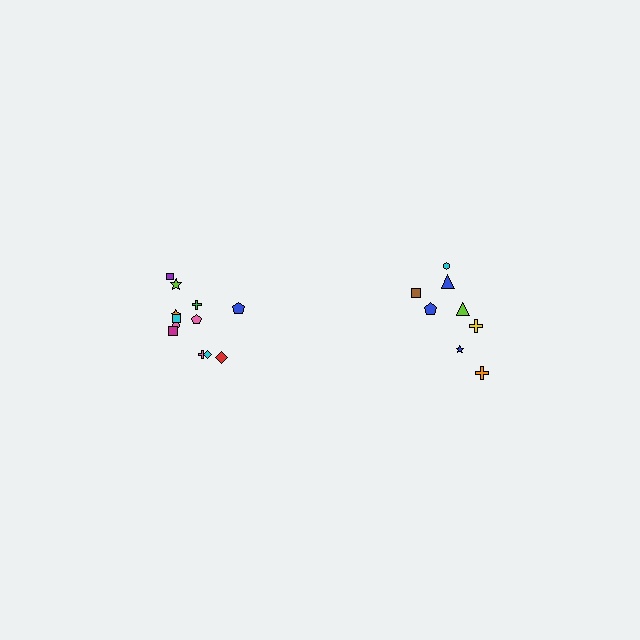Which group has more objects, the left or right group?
The left group.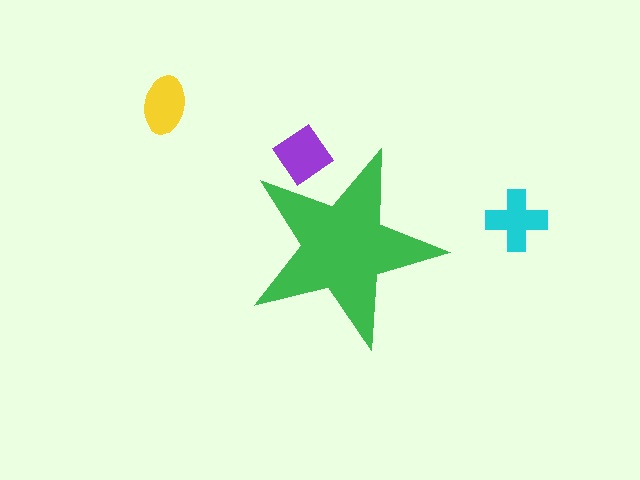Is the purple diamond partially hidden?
Yes, the purple diamond is partially hidden behind the green star.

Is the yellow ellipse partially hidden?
No, the yellow ellipse is fully visible.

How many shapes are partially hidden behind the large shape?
1 shape is partially hidden.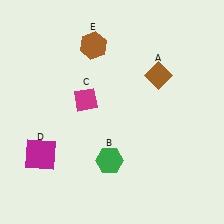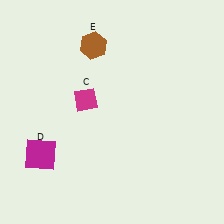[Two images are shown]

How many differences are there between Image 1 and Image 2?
There are 2 differences between the two images.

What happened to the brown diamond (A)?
The brown diamond (A) was removed in Image 2. It was in the top-right area of Image 1.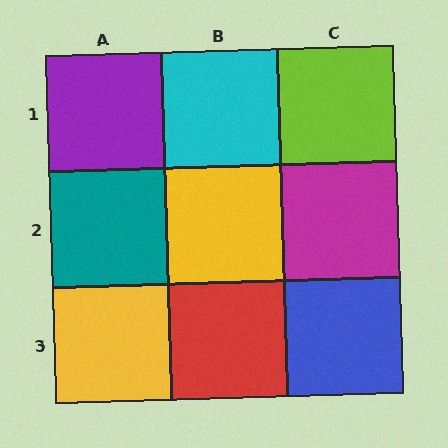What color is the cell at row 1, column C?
Lime.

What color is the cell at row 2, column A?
Teal.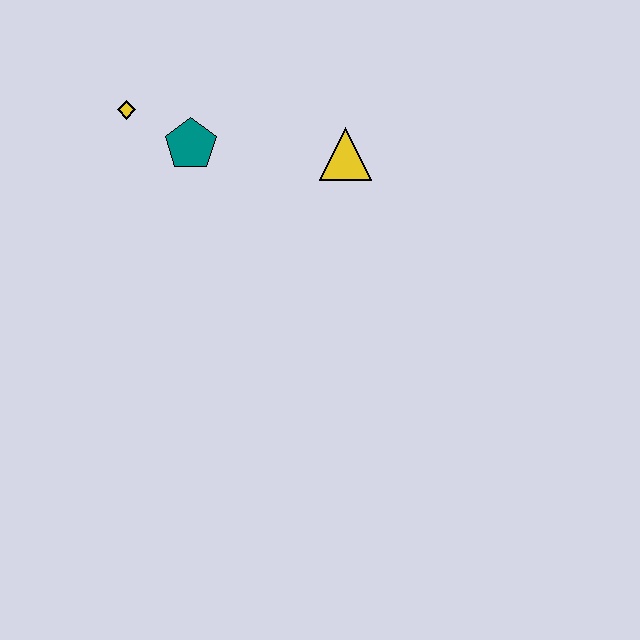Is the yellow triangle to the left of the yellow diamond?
No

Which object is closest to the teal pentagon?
The yellow diamond is closest to the teal pentagon.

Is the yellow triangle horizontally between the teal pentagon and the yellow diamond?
No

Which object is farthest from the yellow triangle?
The yellow diamond is farthest from the yellow triangle.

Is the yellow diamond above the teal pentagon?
Yes